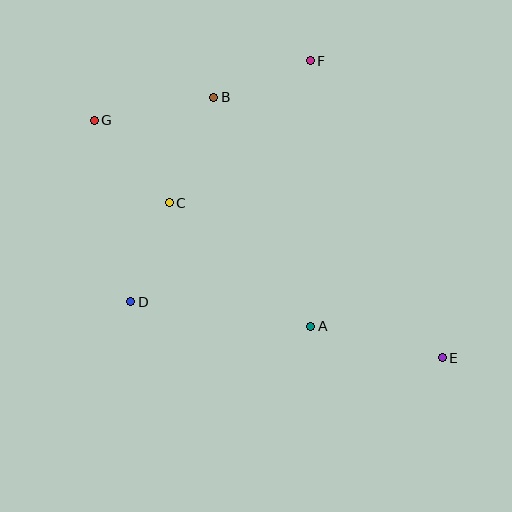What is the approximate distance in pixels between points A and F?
The distance between A and F is approximately 266 pixels.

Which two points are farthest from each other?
Points E and G are farthest from each other.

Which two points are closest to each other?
Points B and F are closest to each other.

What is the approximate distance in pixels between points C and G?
The distance between C and G is approximately 112 pixels.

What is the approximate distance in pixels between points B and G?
The distance between B and G is approximately 121 pixels.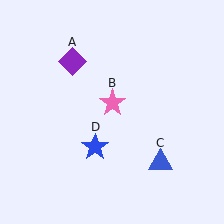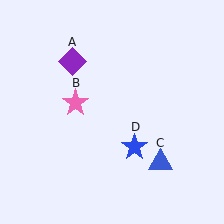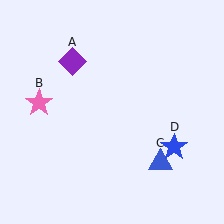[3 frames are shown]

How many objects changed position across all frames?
2 objects changed position: pink star (object B), blue star (object D).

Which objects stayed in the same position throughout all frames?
Purple diamond (object A) and blue triangle (object C) remained stationary.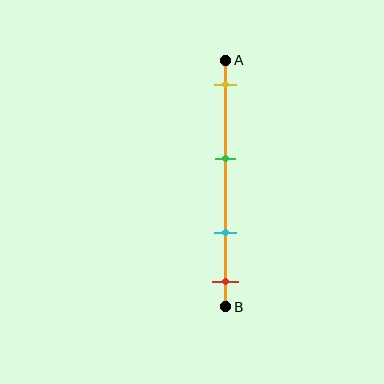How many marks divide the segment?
There are 4 marks dividing the segment.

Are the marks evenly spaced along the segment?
No, the marks are not evenly spaced.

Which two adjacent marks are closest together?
The cyan and red marks are the closest adjacent pair.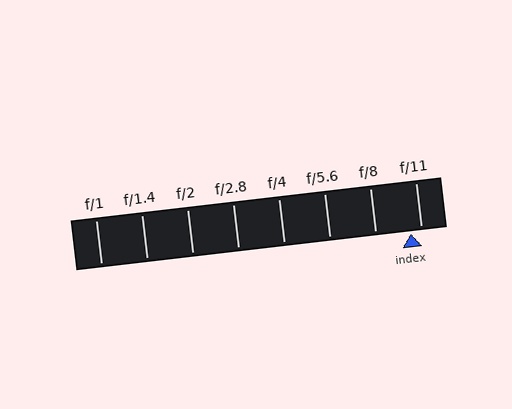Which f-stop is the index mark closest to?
The index mark is closest to f/11.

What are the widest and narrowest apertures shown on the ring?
The widest aperture shown is f/1 and the narrowest is f/11.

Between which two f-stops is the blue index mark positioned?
The index mark is between f/8 and f/11.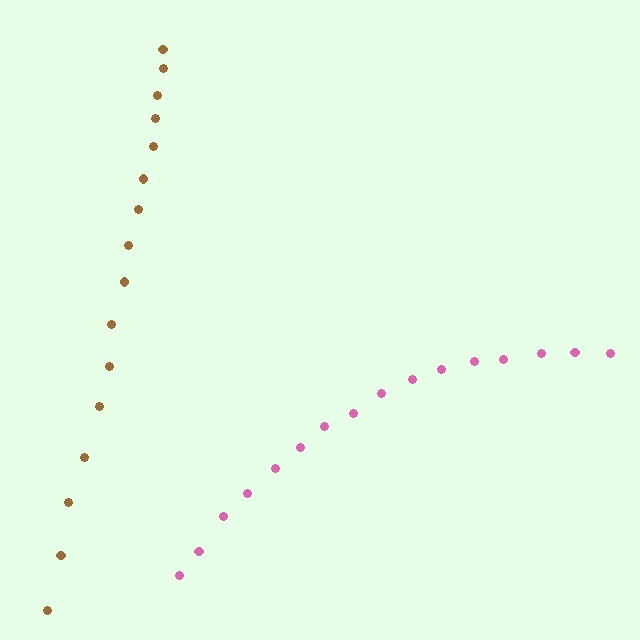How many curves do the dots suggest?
There are 2 distinct paths.